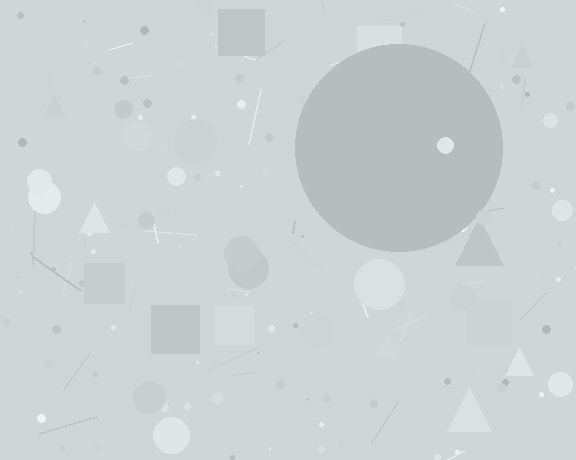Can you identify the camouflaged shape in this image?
The camouflaged shape is a circle.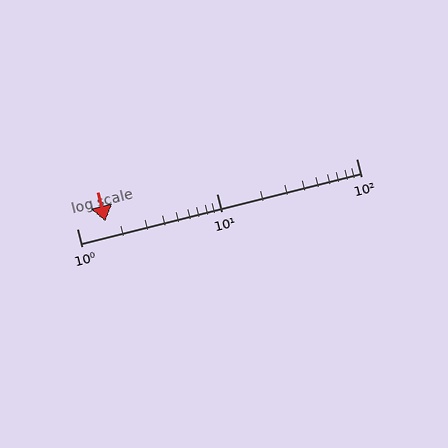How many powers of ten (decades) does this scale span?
The scale spans 2 decades, from 1 to 100.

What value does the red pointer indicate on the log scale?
The pointer indicates approximately 1.6.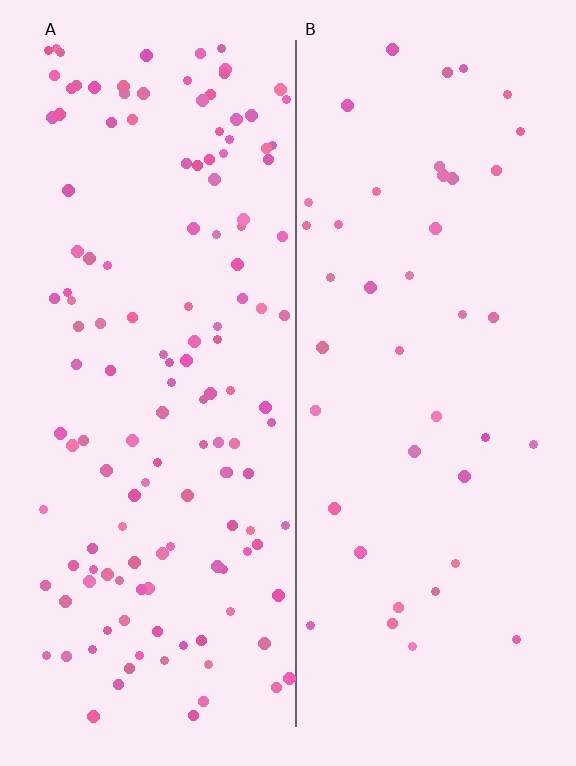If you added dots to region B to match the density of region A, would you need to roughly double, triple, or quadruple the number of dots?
Approximately triple.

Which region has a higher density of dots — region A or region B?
A (the left).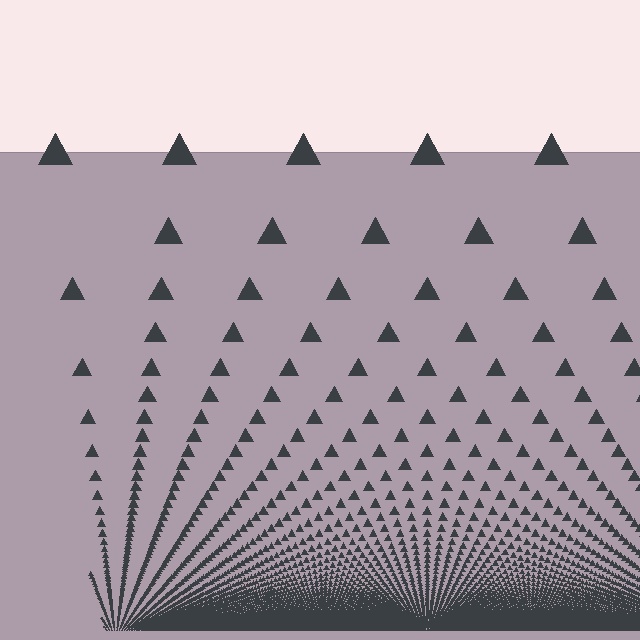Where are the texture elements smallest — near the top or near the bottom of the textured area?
Near the bottom.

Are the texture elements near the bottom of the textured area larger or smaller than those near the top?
Smaller. The gradient is inverted — elements near the bottom are smaller and denser.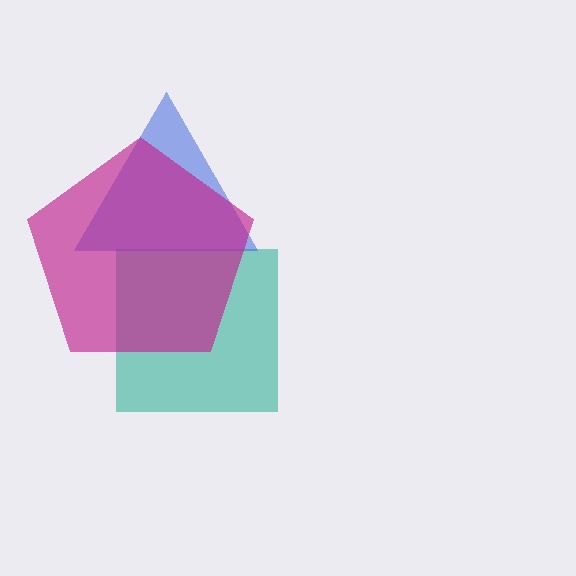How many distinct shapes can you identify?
There are 3 distinct shapes: a teal square, a blue triangle, a magenta pentagon.